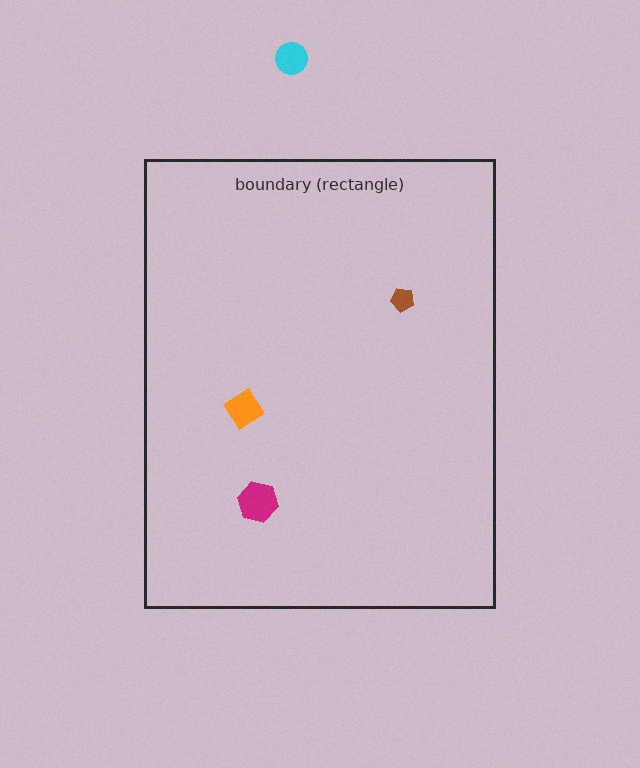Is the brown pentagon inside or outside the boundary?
Inside.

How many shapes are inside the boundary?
3 inside, 1 outside.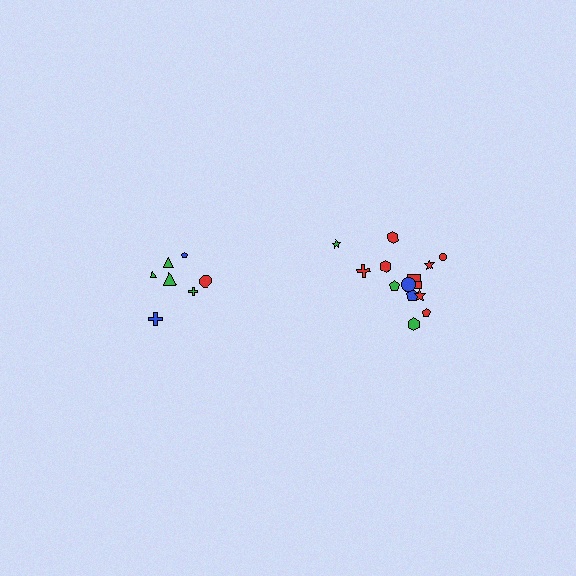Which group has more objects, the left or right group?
The right group.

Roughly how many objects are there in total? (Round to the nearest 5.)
Roughly 20 objects in total.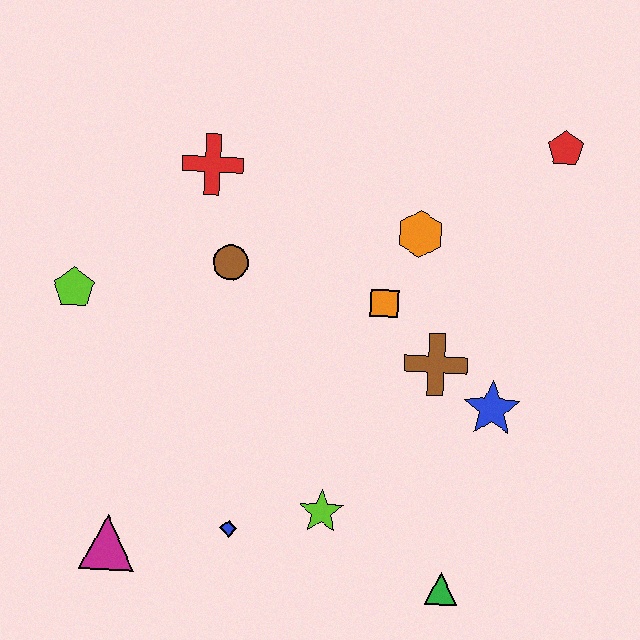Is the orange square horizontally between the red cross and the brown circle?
No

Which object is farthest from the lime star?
The red pentagon is farthest from the lime star.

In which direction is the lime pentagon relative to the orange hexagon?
The lime pentagon is to the left of the orange hexagon.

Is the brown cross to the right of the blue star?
No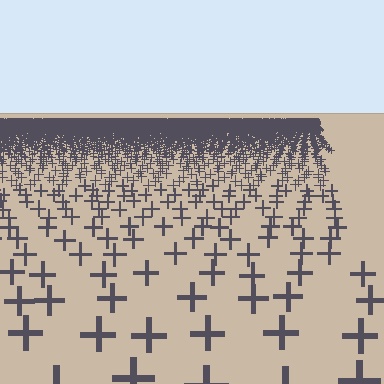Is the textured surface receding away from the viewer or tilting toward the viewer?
The surface is receding away from the viewer. Texture elements get smaller and denser toward the top.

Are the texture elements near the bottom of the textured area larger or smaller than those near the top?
Larger. Near the bottom, elements are closer to the viewer and appear at a bigger on-screen size.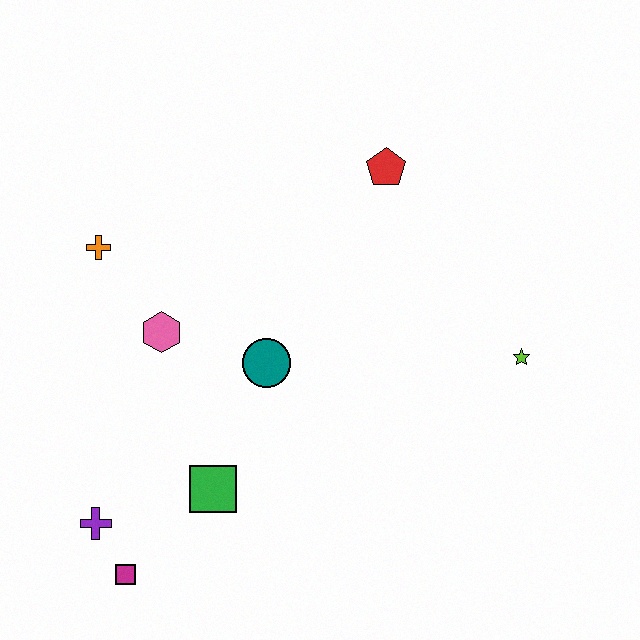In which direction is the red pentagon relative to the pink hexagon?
The red pentagon is to the right of the pink hexagon.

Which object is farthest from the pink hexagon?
The lime star is farthest from the pink hexagon.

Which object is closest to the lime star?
The red pentagon is closest to the lime star.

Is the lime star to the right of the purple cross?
Yes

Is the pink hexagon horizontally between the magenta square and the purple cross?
No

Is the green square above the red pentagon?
No